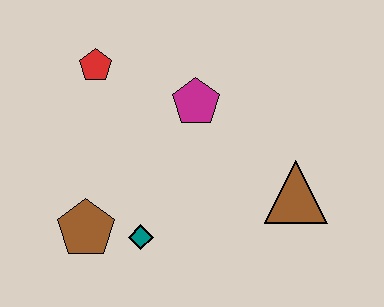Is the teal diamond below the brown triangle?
Yes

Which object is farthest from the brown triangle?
The red pentagon is farthest from the brown triangle.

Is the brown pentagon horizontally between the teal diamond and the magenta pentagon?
No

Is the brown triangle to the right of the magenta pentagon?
Yes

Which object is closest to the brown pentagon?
The teal diamond is closest to the brown pentagon.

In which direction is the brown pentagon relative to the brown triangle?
The brown pentagon is to the left of the brown triangle.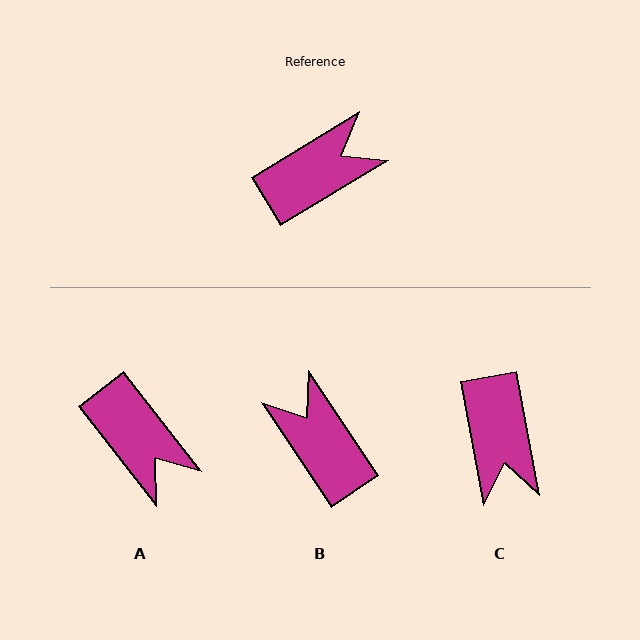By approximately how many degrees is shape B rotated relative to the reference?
Approximately 93 degrees counter-clockwise.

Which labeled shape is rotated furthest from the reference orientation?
C, about 111 degrees away.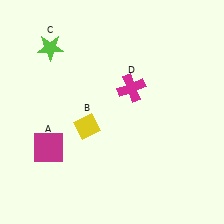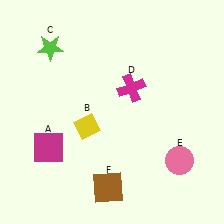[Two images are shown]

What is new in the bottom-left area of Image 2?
A brown square (F) was added in the bottom-left area of Image 2.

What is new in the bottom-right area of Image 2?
A pink circle (E) was added in the bottom-right area of Image 2.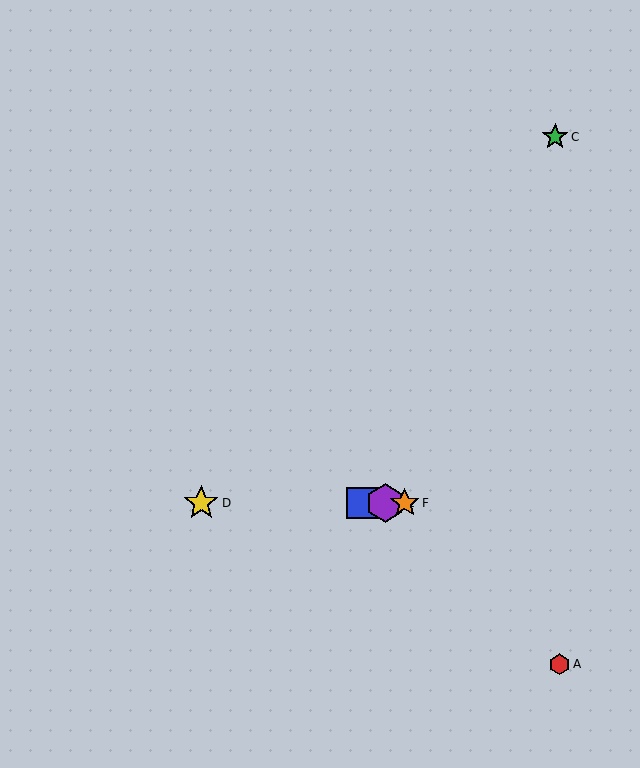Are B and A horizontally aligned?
No, B is at y≈503 and A is at y≈664.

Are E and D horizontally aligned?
Yes, both are at y≈503.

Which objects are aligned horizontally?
Objects B, D, E, F are aligned horizontally.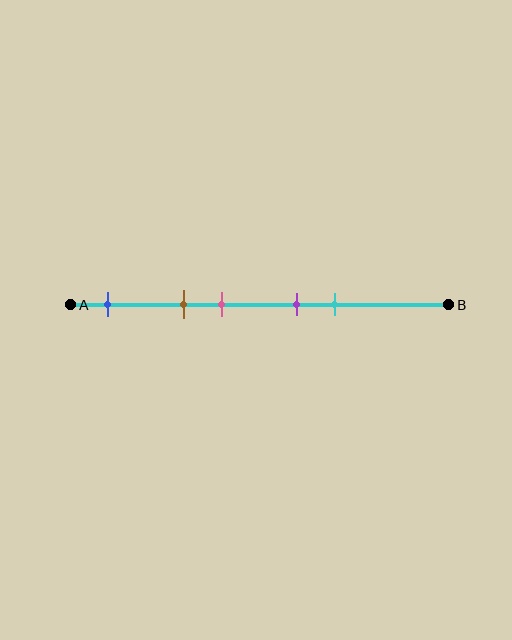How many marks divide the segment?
There are 5 marks dividing the segment.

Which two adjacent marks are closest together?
The purple and cyan marks are the closest adjacent pair.